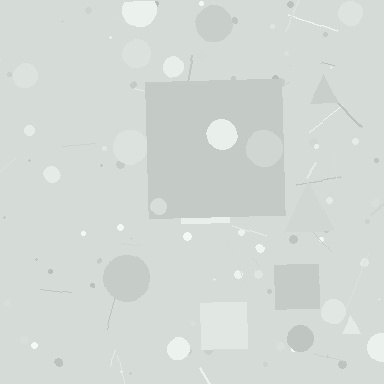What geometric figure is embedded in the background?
A square is embedded in the background.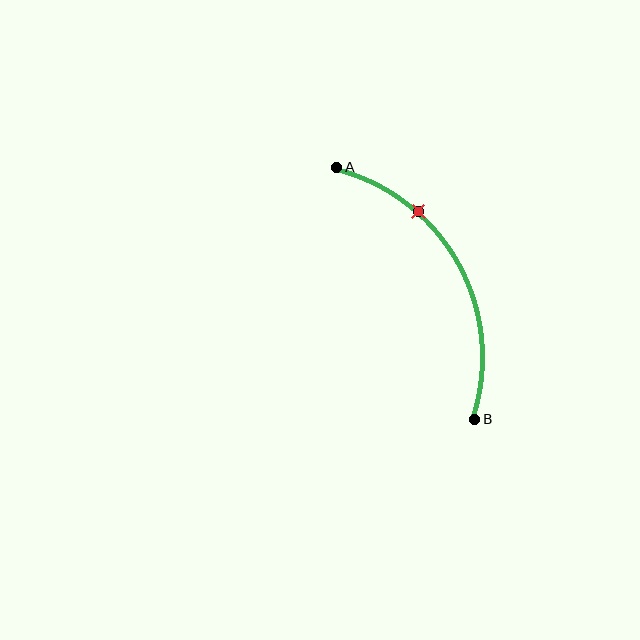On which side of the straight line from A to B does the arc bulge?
The arc bulges to the right of the straight line connecting A and B.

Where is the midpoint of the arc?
The arc midpoint is the point on the curve farthest from the straight line joining A and B. It sits to the right of that line.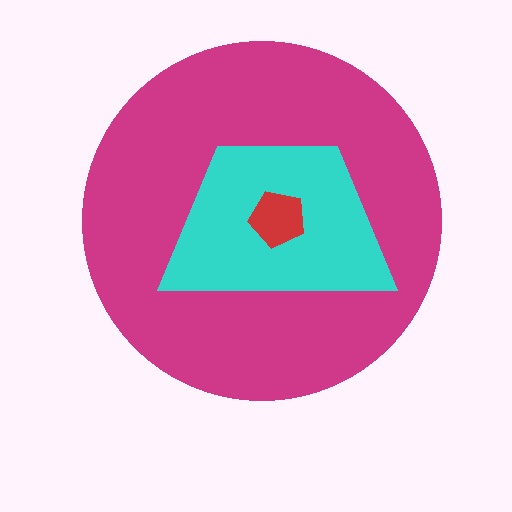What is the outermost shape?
The magenta circle.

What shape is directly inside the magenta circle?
The cyan trapezoid.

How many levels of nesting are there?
3.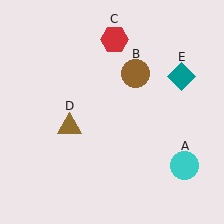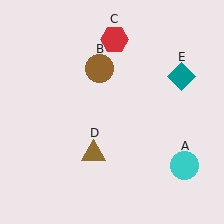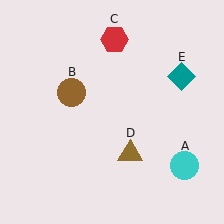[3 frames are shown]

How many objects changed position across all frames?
2 objects changed position: brown circle (object B), brown triangle (object D).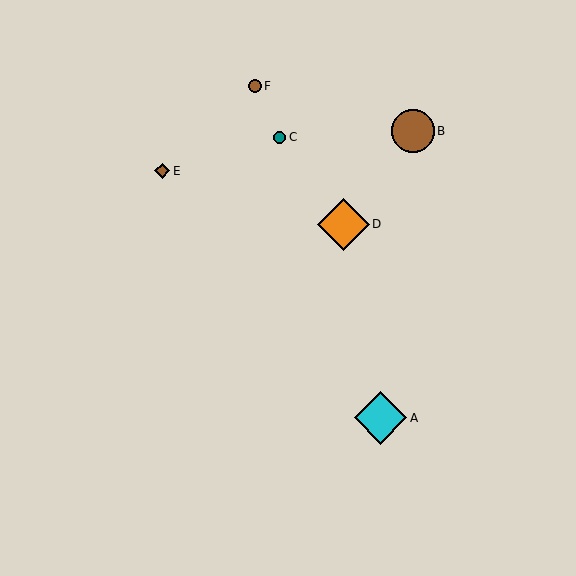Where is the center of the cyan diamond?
The center of the cyan diamond is at (381, 418).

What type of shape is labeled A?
Shape A is a cyan diamond.